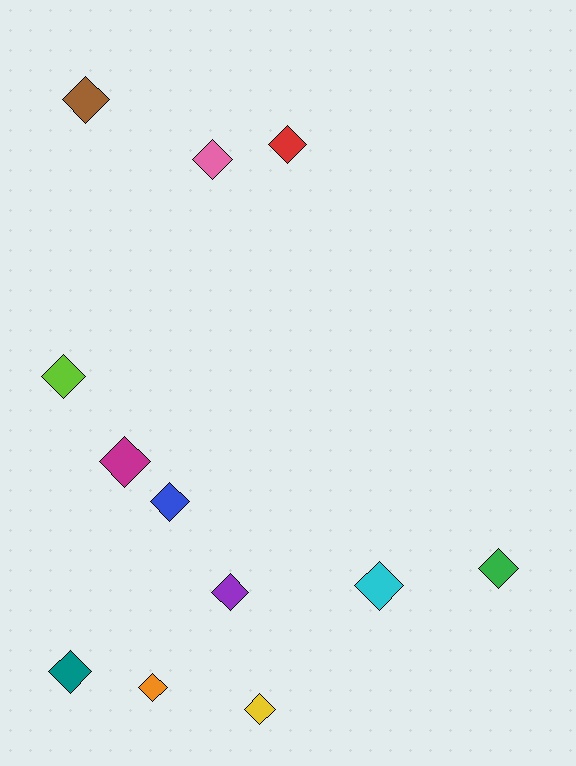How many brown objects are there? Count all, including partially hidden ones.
There is 1 brown object.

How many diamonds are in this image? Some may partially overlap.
There are 12 diamonds.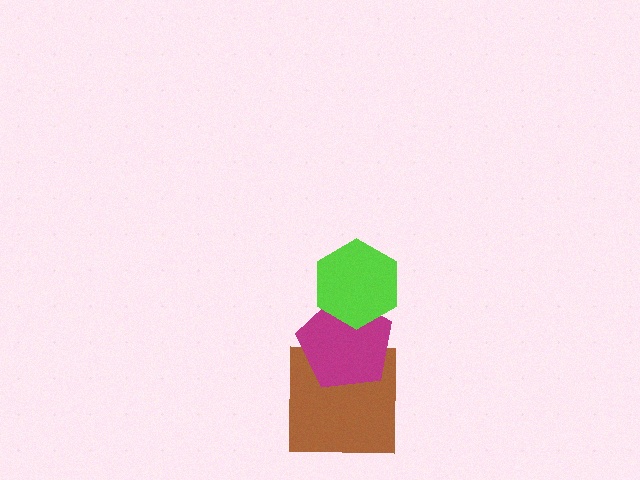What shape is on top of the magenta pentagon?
The lime hexagon is on top of the magenta pentagon.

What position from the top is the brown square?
The brown square is 3rd from the top.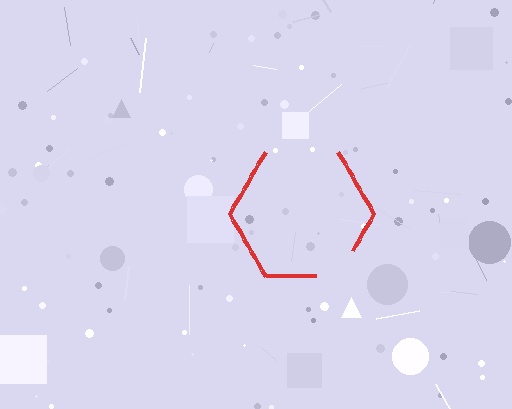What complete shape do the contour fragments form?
The contour fragments form a hexagon.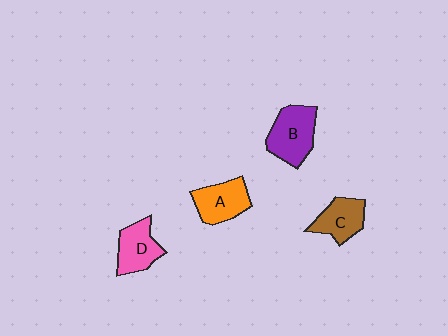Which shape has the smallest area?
Shape C (brown).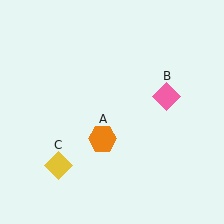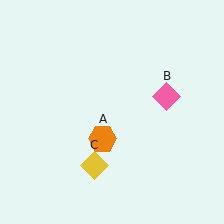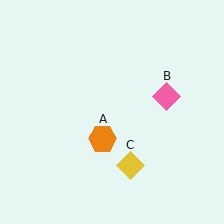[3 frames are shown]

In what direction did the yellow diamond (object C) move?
The yellow diamond (object C) moved right.